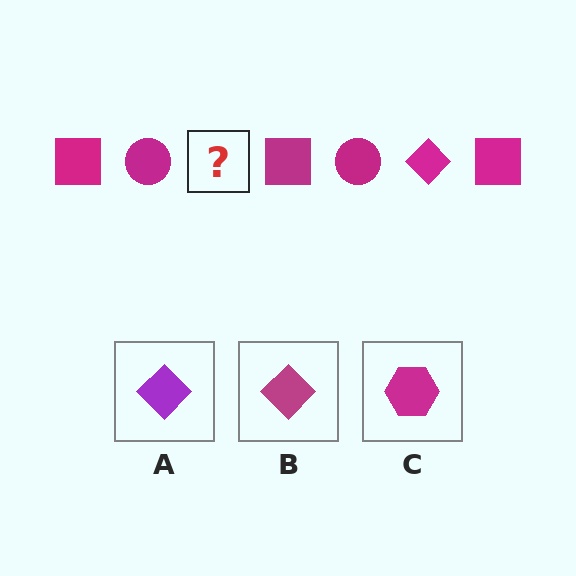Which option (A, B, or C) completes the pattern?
B.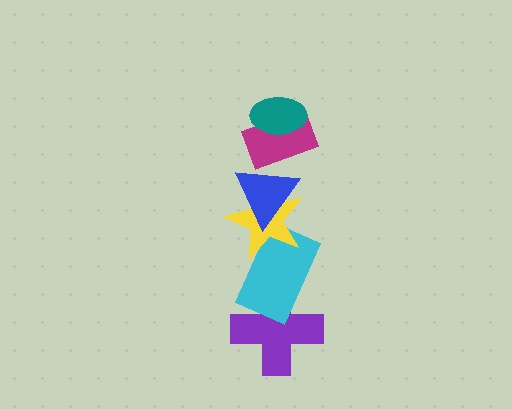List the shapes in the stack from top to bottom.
From top to bottom: the teal ellipse, the magenta rectangle, the blue triangle, the yellow star, the cyan rectangle, the purple cross.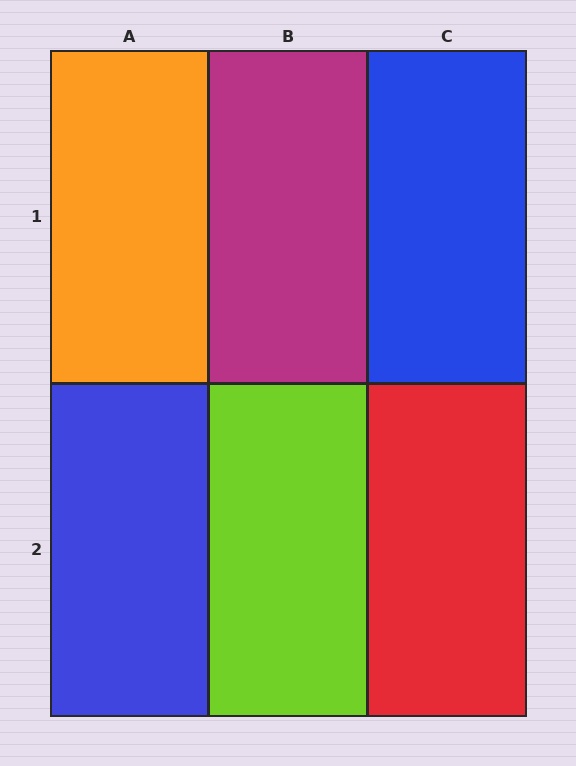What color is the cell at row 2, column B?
Lime.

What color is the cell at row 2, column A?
Blue.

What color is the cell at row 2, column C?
Red.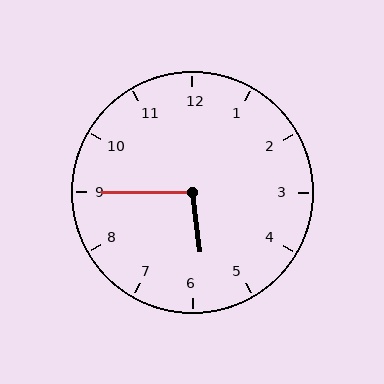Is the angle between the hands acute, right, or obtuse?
It is obtuse.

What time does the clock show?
5:45.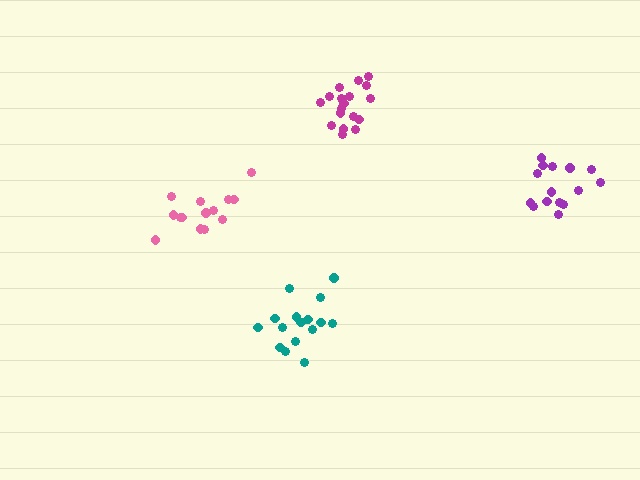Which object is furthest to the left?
The pink cluster is leftmost.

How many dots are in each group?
Group 1: 16 dots, Group 2: 15 dots, Group 3: 14 dots, Group 4: 18 dots (63 total).